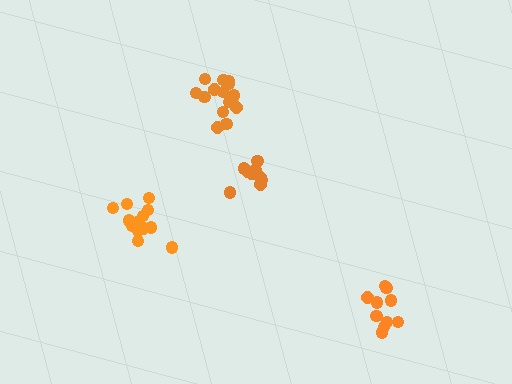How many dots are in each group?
Group 1: 10 dots, Group 2: 14 dots, Group 3: 10 dots, Group 4: 13 dots (47 total).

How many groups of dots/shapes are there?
There are 4 groups.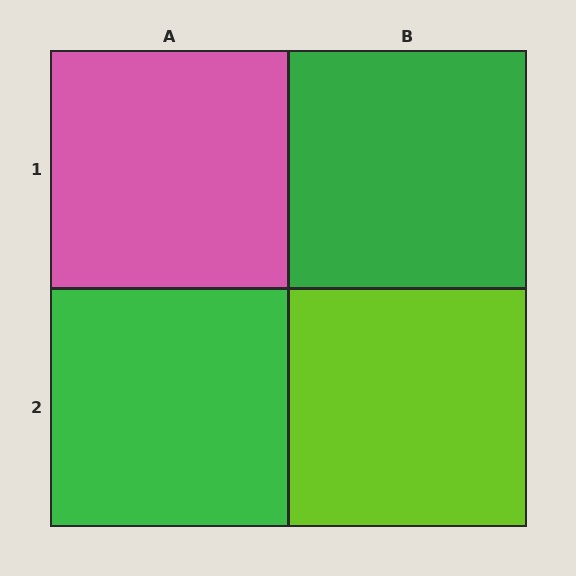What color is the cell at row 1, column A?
Pink.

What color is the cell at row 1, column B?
Green.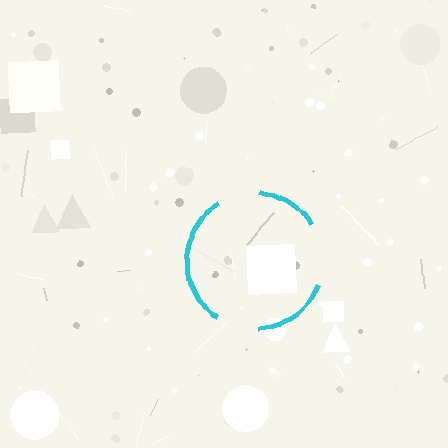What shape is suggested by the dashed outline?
The dashed outline suggests a circle.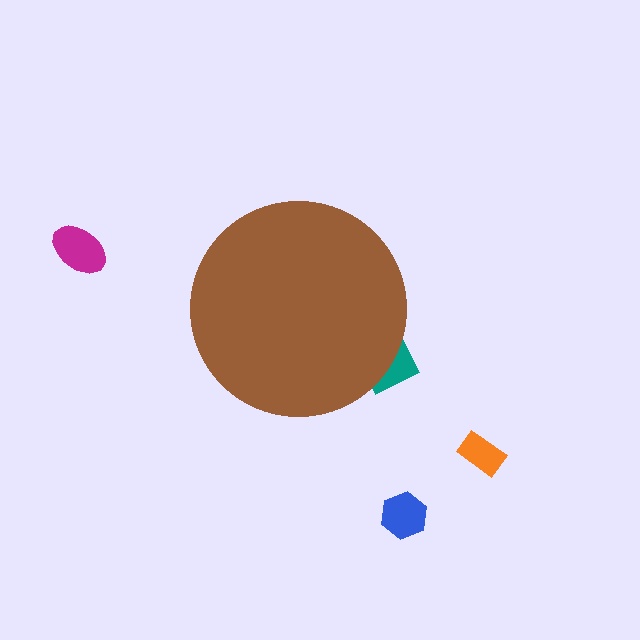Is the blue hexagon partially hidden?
No, the blue hexagon is fully visible.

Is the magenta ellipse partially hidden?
No, the magenta ellipse is fully visible.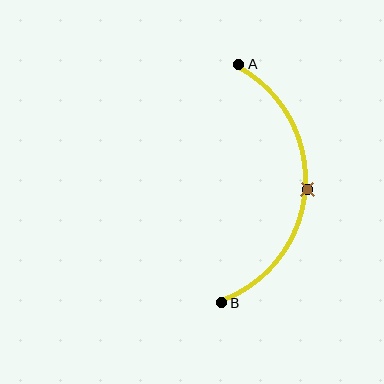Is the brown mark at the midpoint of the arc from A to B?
Yes. The brown mark lies on the arc at equal arc-length from both A and B — it is the arc midpoint.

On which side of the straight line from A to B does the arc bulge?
The arc bulges to the right of the straight line connecting A and B.